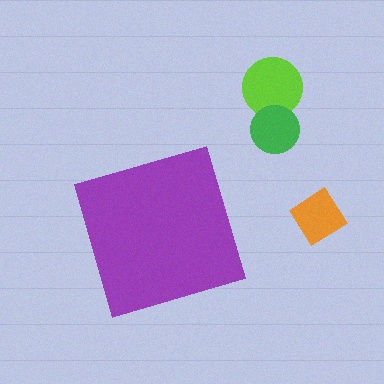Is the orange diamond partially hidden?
No, the orange diamond is fully visible.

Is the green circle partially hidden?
No, the green circle is fully visible.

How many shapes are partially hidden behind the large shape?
0 shapes are partially hidden.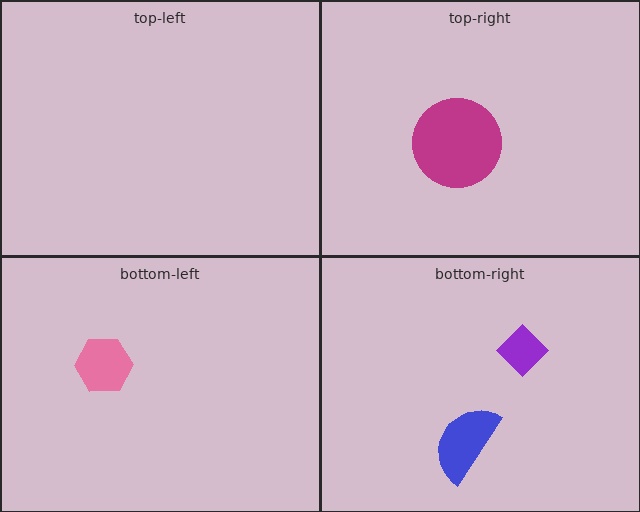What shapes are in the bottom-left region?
The pink hexagon.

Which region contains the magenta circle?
The top-right region.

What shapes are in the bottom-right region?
The purple diamond, the blue semicircle.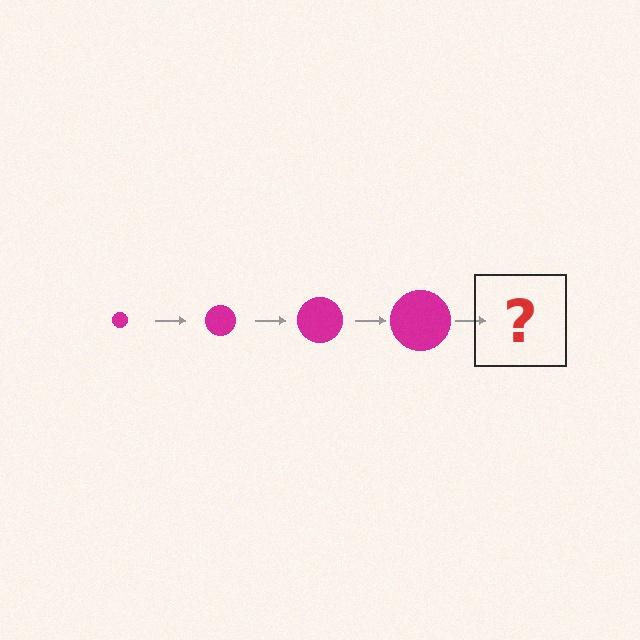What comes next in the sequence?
The next element should be a magenta circle, larger than the previous one.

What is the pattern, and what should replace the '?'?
The pattern is that the circle gets progressively larger each step. The '?' should be a magenta circle, larger than the previous one.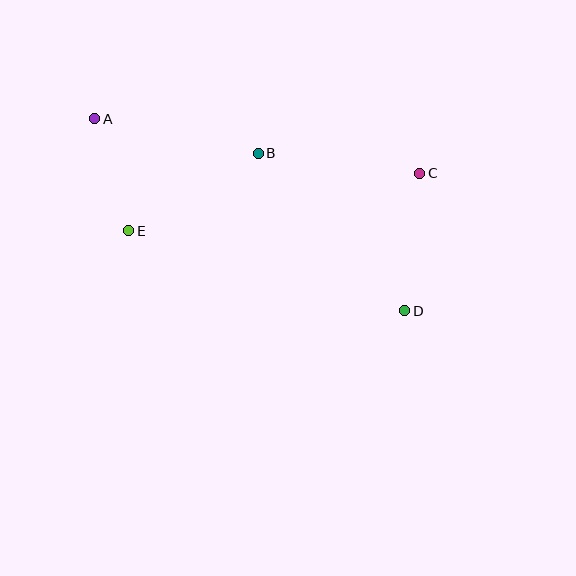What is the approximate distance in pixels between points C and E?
The distance between C and E is approximately 296 pixels.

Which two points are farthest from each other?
Points A and D are farthest from each other.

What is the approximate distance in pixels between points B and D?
The distance between B and D is approximately 215 pixels.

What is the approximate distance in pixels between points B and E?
The distance between B and E is approximately 151 pixels.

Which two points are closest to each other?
Points A and E are closest to each other.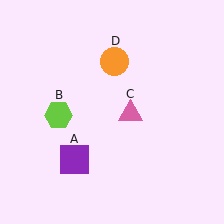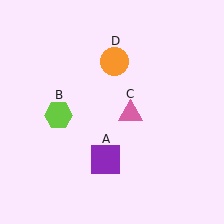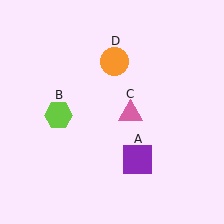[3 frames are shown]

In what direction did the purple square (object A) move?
The purple square (object A) moved right.